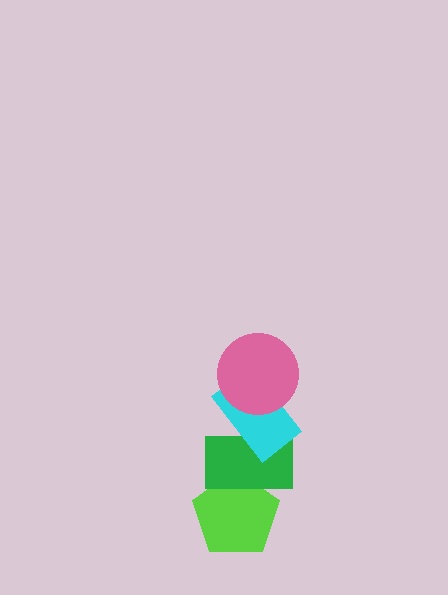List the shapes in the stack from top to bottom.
From top to bottom: the pink circle, the cyan rectangle, the green rectangle, the lime pentagon.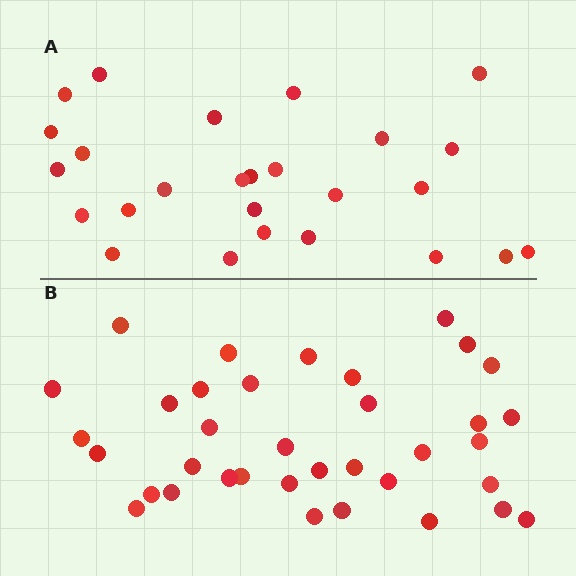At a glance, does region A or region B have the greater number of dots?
Region B (the bottom region) has more dots.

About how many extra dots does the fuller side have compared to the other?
Region B has roughly 10 or so more dots than region A.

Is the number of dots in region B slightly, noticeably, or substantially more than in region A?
Region B has noticeably more, but not dramatically so. The ratio is roughly 1.4 to 1.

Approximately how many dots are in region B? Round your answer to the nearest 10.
About 40 dots. (The exact count is 36, which rounds to 40.)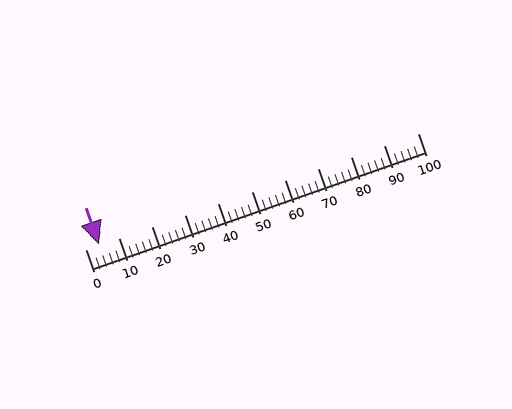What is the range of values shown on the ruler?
The ruler shows values from 0 to 100.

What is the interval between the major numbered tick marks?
The major tick marks are spaced 10 units apart.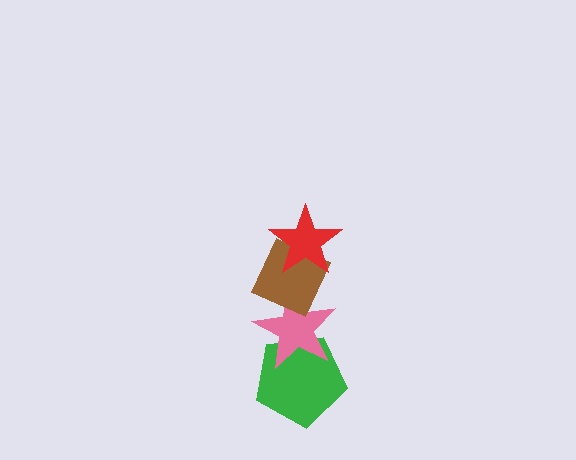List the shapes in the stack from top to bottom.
From top to bottom: the red star, the brown diamond, the pink star, the green pentagon.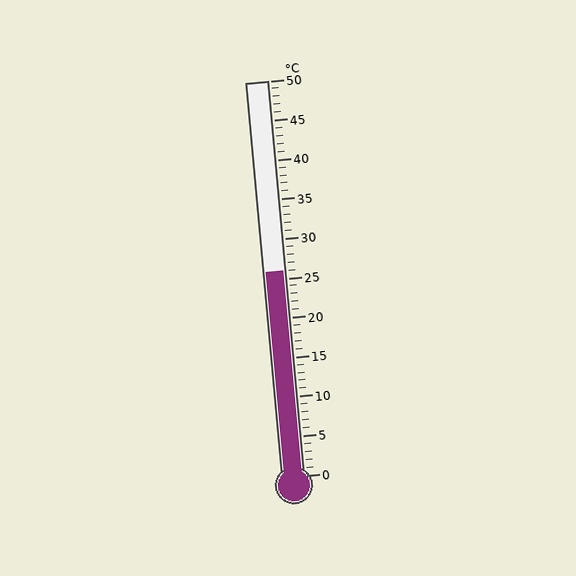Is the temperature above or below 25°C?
The temperature is above 25°C.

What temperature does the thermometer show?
The thermometer shows approximately 26°C.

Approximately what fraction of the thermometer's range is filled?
The thermometer is filled to approximately 50% of its range.